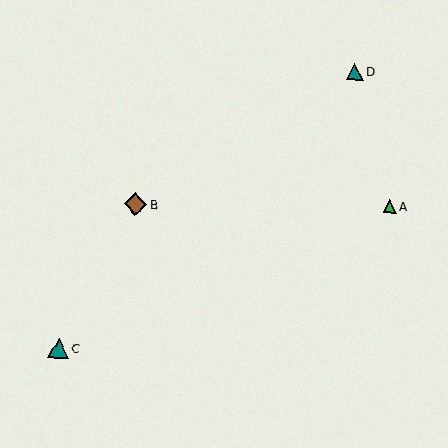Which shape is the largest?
The brown diamond (labeled B) is the largest.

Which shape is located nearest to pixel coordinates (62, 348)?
The teal triangle (labeled C) at (59, 348) is nearest to that location.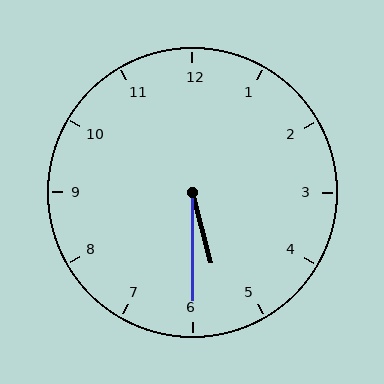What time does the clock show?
5:30.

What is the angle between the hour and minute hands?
Approximately 15 degrees.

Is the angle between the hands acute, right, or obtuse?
It is acute.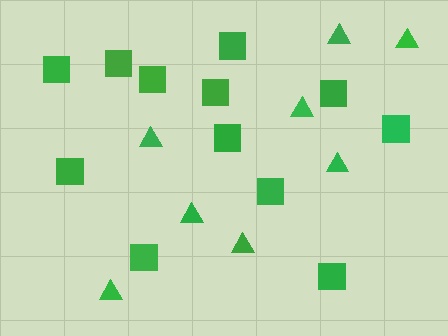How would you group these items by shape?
There are 2 groups: one group of triangles (8) and one group of squares (12).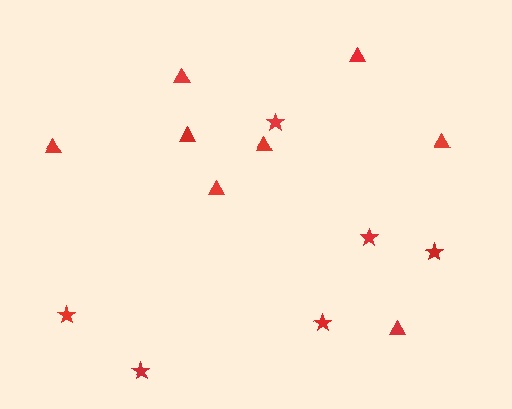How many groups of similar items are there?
There are 2 groups: one group of triangles (8) and one group of stars (6).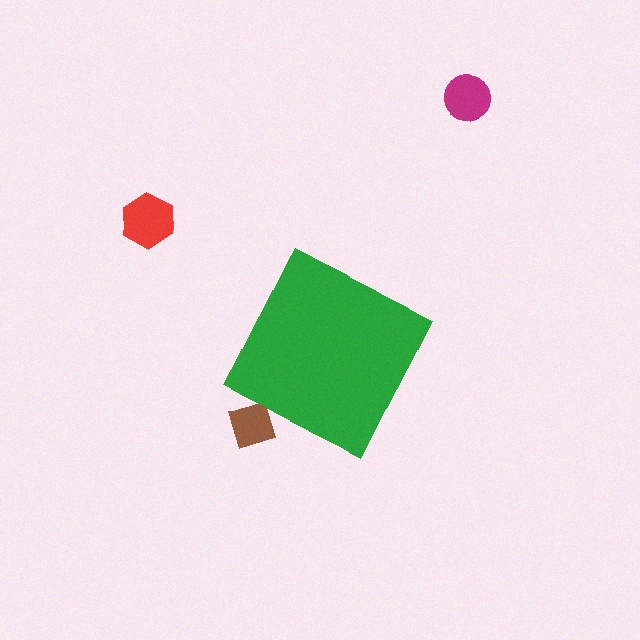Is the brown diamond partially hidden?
Yes, the brown diamond is partially hidden behind the green diamond.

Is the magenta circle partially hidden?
No, the magenta circle is fully visible.